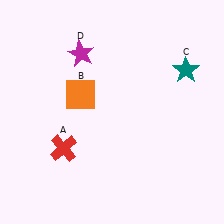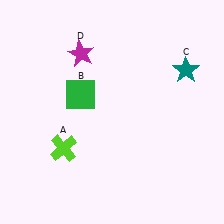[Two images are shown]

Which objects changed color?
A changed from red to lime. B changed from orange to green.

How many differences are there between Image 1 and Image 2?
There are 2 differences between the two images.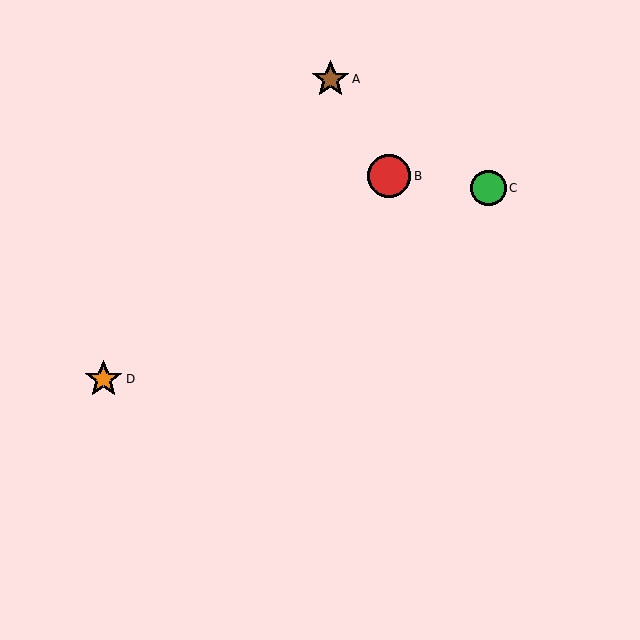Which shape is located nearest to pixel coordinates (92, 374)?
The orange star (labeled D) at (104, 379) is nearest to that location.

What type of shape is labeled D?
Shape D is an orange star.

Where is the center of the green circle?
The center of the green circle is at (489, 188).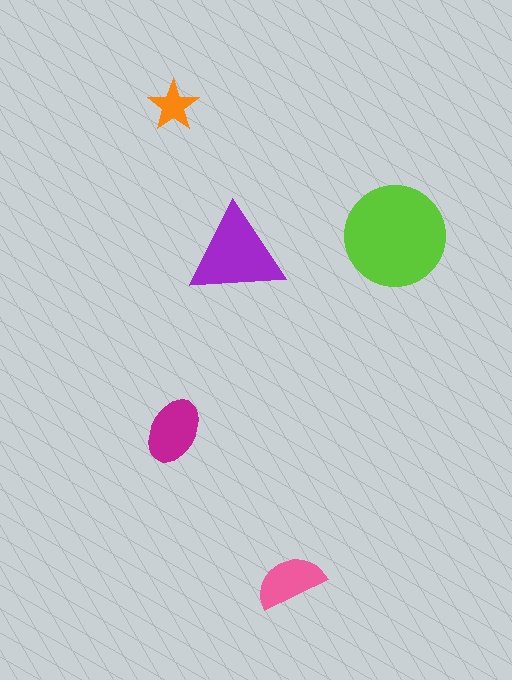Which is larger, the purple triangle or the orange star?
The purple triangle.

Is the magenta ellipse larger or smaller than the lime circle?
Smaller.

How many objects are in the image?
There are 5 objects in the image.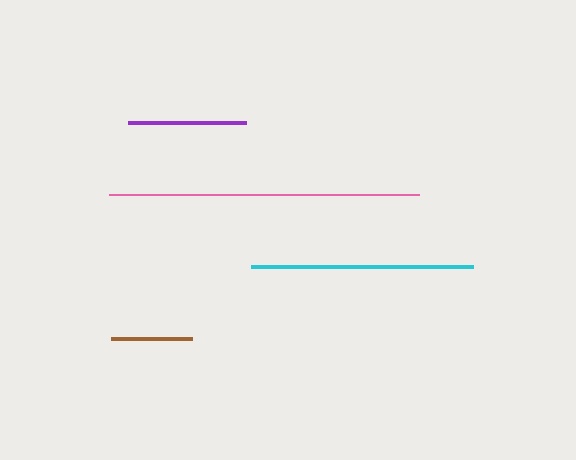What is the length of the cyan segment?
The cyan segment is approximately 222 pixels long.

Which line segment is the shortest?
The brown line is the shortest at approximately 81 pixels.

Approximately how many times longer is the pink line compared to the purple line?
The pink line is approximately 2.6 times the length of the purple line.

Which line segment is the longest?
The pink line is the longest at approximately 310 pixels.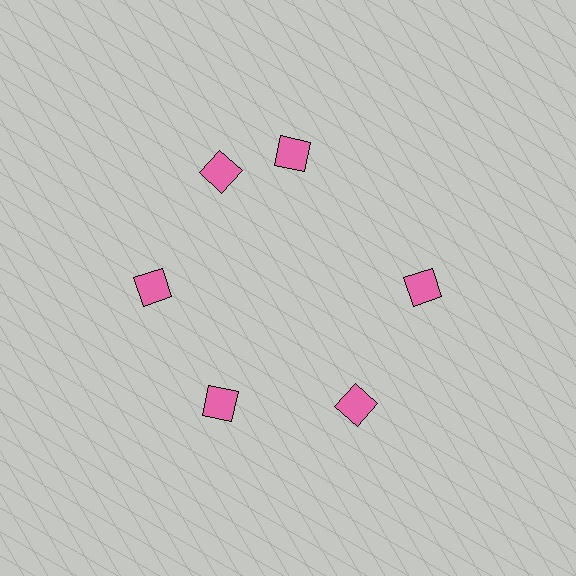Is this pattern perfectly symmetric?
No. The 6 pink diamonds are arranged in a ring, but one element near the 1 o'clock position is rotated out of alignment along the ring, breaking the 6-fold rotational symmetry.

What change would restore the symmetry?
The symmetry would be restored by rotating it back into even spacing with its neighbors so that all 6 diamonds sit at equal angles and equal distance from the center.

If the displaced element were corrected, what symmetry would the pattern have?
It would have 6-fold rotational symmetry — the pattern would map onto itself every 60 degrees.